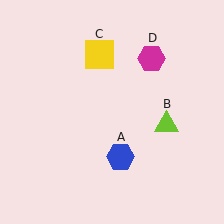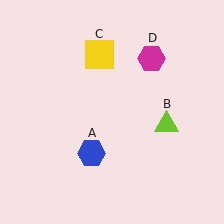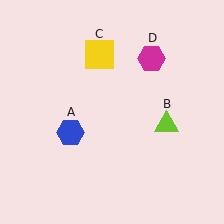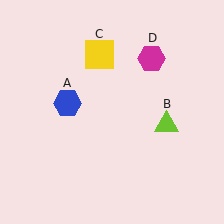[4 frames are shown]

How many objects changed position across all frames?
1 object changed position: blue hexagon (object A).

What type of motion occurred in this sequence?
The blue hexagon (object A) rotated clockwise around the center of the scene.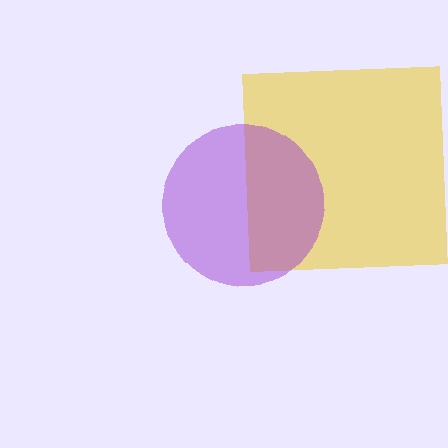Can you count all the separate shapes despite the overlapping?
Yes, there are 2 separate shapes.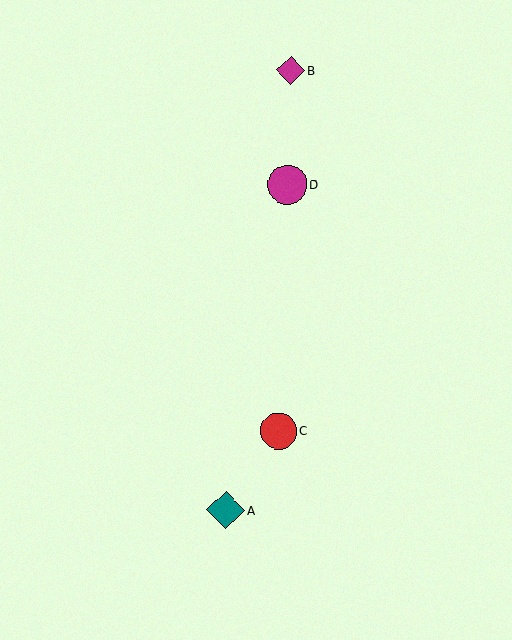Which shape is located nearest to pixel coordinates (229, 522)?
The teal diamond (labeled A) at (226, 510) is nearest to that location.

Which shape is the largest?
The magenta circle (labeled D) is the largest.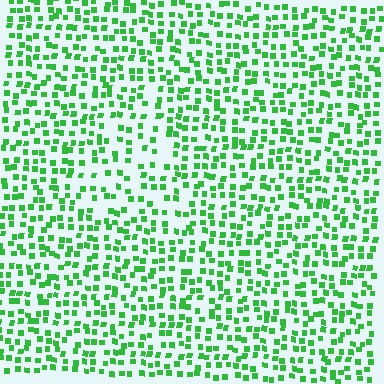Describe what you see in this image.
The image contains small green elements arranged at two different densities. A triangle-shaped region is visible where the elements are less densely packed than the surrounding area.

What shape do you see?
I see a triangle.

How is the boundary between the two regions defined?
The boundary is defined by a change in element density (approximately 1.7x ratio). All elements are the same color, size, and shape.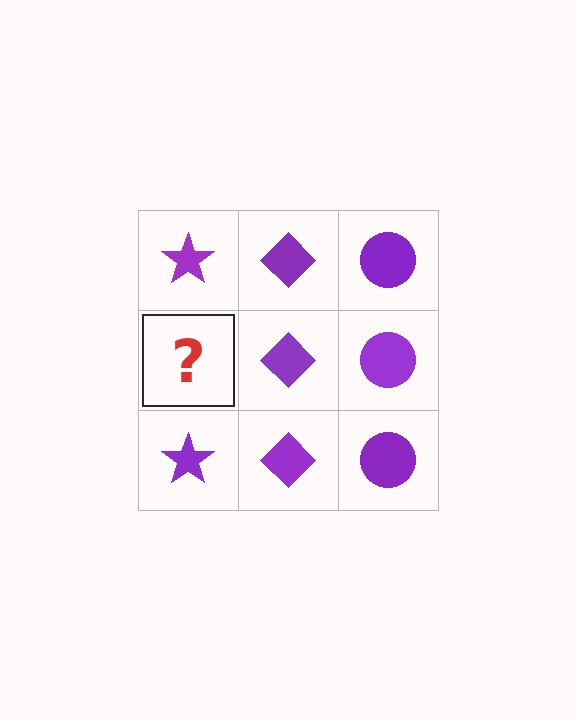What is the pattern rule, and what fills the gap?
The rule is that each column has a consistent shape. The gap should be filled with a purple star.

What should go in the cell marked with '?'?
The missing cell should contain a purple star.